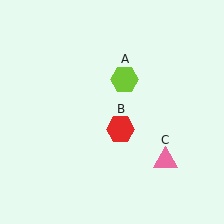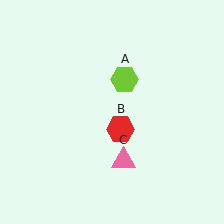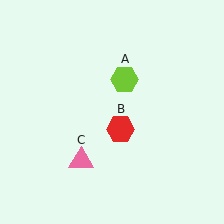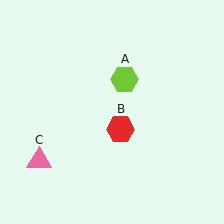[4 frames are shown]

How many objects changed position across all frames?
1 object changed position: pink triangle (object C).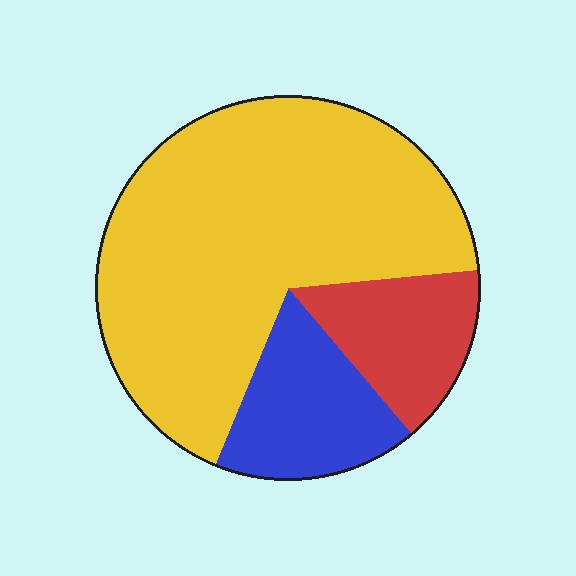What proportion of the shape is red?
Red covers about 15% of the shape.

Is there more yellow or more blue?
Yellow.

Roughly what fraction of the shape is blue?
Blue covers 17% of the shape.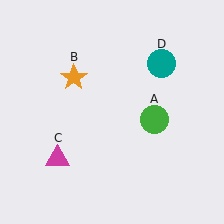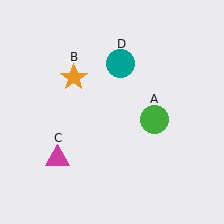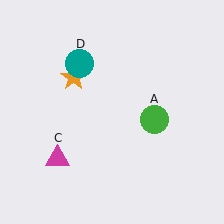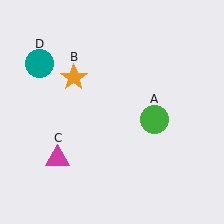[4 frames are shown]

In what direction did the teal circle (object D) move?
The teal circle (object D) moved left.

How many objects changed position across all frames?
1 object changed position: teal circle (object D).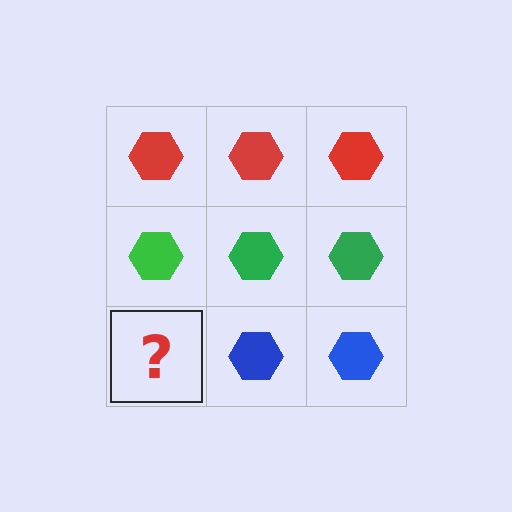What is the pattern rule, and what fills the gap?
The rule is that each row has a consistent color. The gap should be filled with a blue hexagon.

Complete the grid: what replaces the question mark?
The question mark should be replaced with a blue hexagon.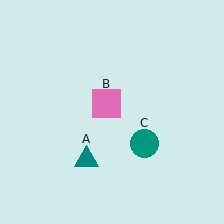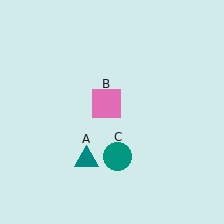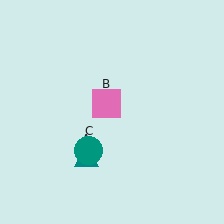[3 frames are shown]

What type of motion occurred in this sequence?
The teal circle (object C) rotated clockwise around the center of the scene.